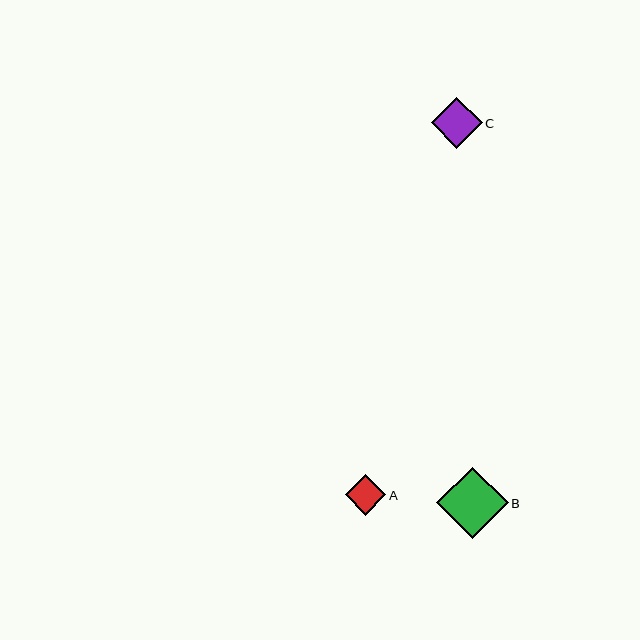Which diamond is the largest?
Diamond B is the largest with a size of approximately 71 pixels.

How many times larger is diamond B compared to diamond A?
Diamond B is approximately 1.8 times the size of diamond A.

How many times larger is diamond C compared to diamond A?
Diamond C is approximately 1.3 times the size of diamond A.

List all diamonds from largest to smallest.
From largest to smallest: B, C, A.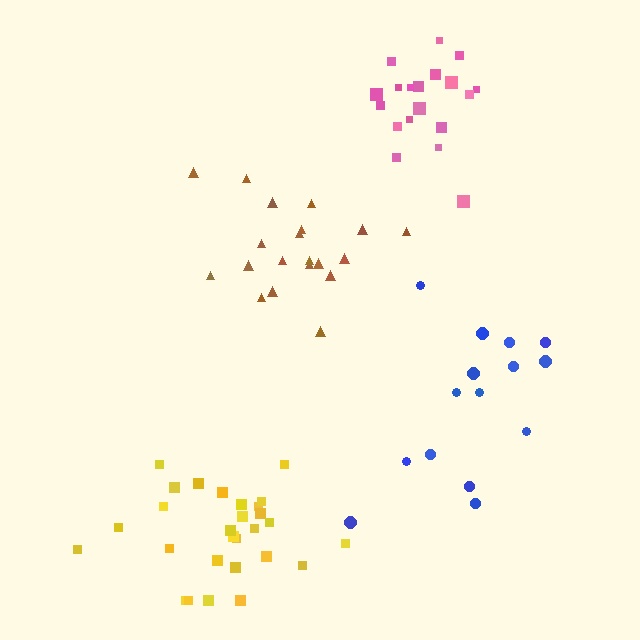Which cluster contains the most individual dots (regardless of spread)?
Yellow (28).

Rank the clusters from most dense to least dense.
pink, brown, yellow, blue.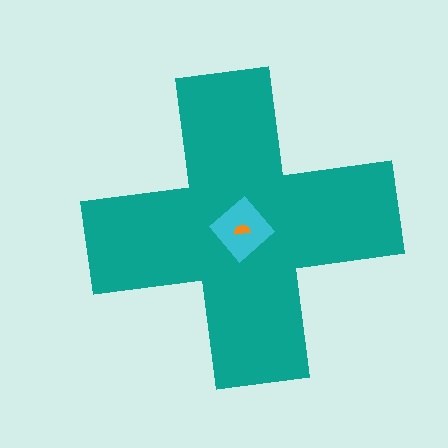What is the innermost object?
The orange semicircle.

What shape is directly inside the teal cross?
The cyan diamond.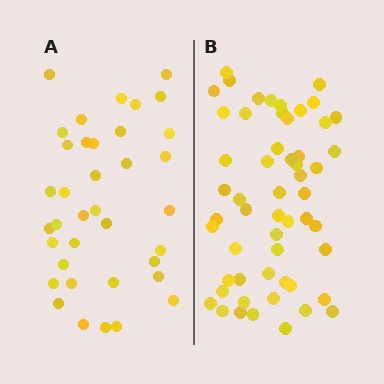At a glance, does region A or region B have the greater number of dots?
Region B (the right region) has more dots.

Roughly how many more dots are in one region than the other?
Region B has approximately 20 more dots than region A.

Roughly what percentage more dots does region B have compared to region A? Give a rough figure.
About 50% more.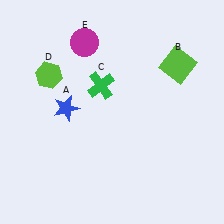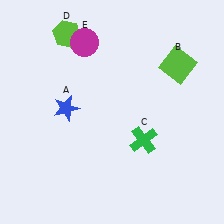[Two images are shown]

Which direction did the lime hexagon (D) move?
The lime hexagon (D) moved up.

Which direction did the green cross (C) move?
The green cross (C) moved down.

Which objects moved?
The objects that moved are: the green cross (C), the lime hexagon (D).